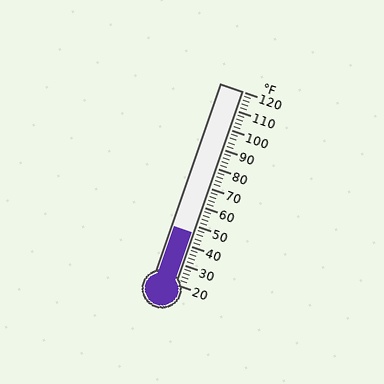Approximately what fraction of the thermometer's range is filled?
The thermometer is filled to approximately 25% of its range.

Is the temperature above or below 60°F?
The temperature is below 60°F.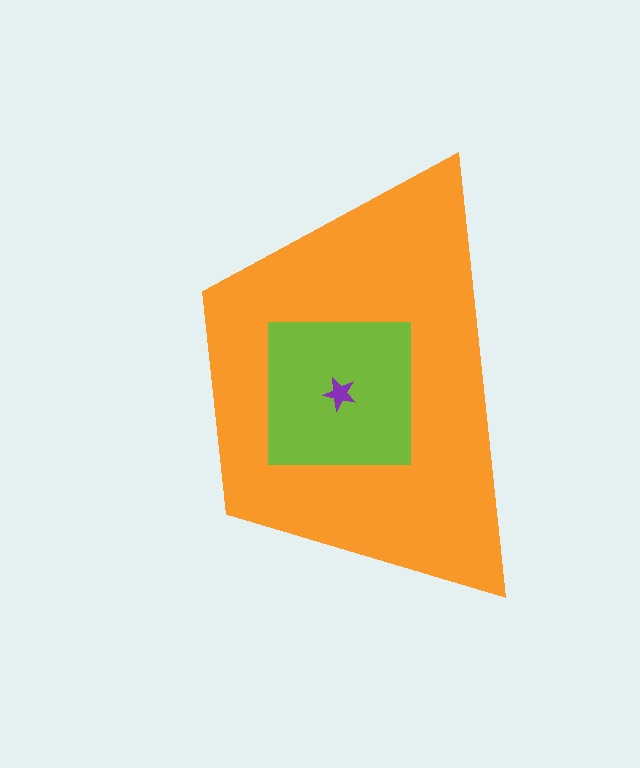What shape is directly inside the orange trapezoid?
The lime square.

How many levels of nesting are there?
3.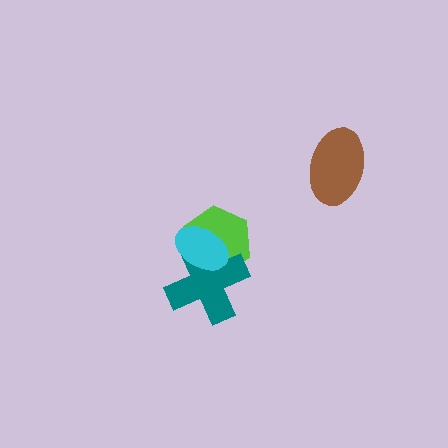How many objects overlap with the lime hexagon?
2 objects overlap with the lime hexagon.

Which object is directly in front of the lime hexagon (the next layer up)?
The teal cross is directly in front of the lime hexagon.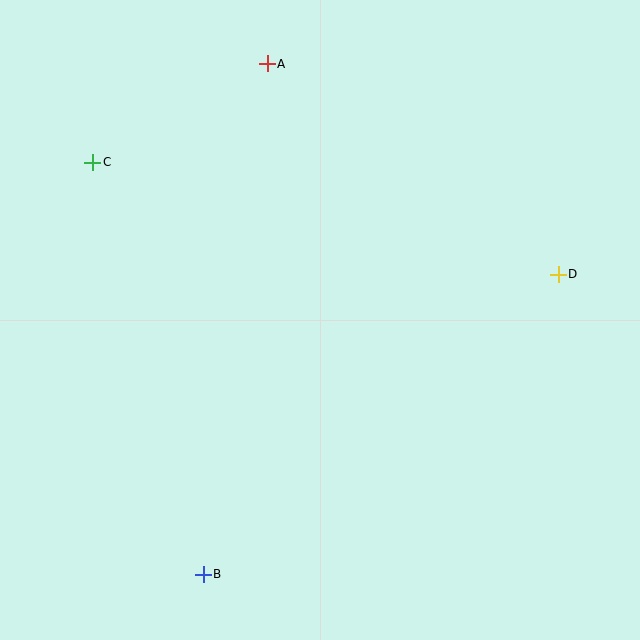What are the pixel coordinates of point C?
Point C is at (93, 163).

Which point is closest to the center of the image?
Point D at (558, 274) is closest to the center.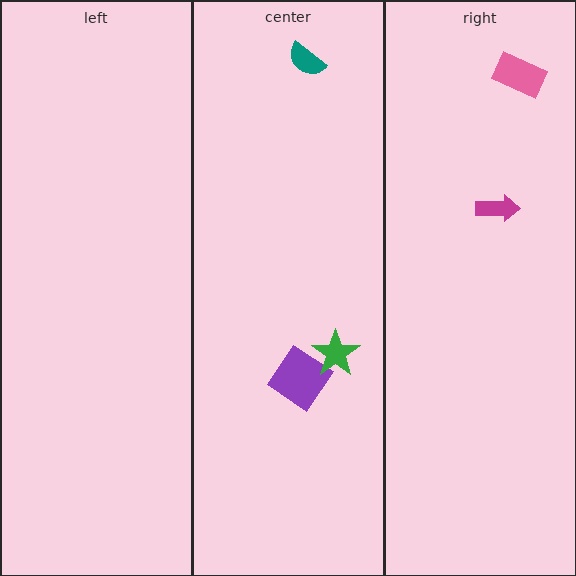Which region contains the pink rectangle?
The right region.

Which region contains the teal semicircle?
The center region.